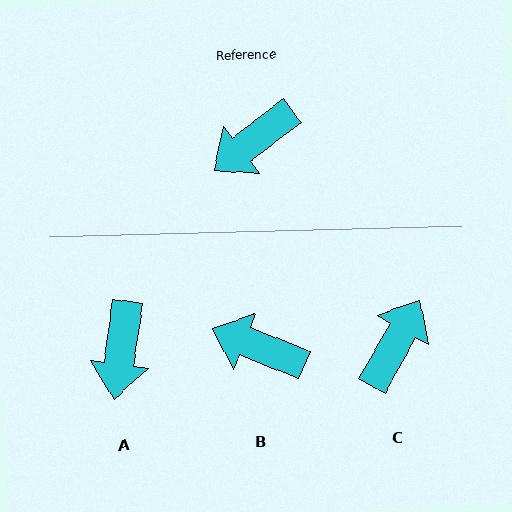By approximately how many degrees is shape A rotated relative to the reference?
Approximately 45 degrees counter-clockwise.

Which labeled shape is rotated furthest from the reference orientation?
C, about 157 degrees away.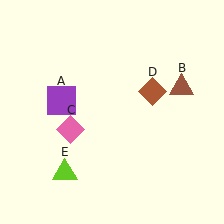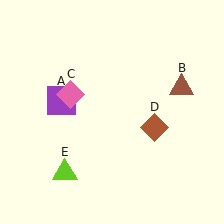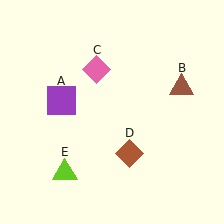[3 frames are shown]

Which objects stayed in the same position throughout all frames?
Purple square (object A) and brown triangle (object B) and lime triangle (object E) remained stationary.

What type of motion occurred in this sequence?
The pink diamond (object C), brown diamond (object D) rotated clockwise around the center of the scene.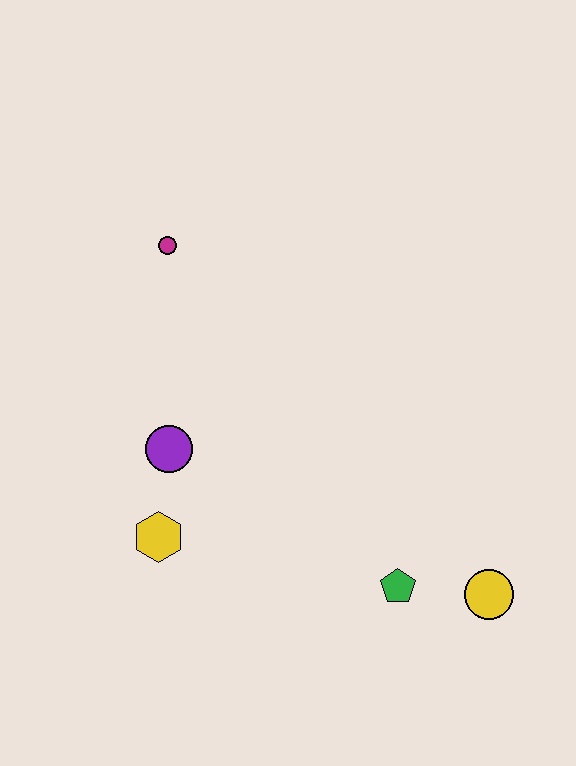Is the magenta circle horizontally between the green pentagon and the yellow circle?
No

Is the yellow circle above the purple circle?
No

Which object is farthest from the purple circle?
The yellow circle is farthest from the purple circle.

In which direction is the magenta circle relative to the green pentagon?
The magenta circle is above the green pentagon.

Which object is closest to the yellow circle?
The green pentagon is closest to the yellow circle.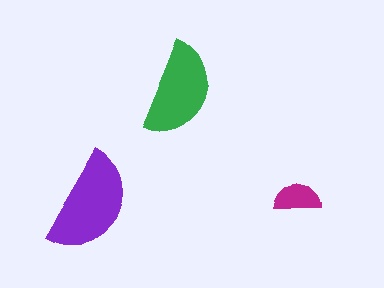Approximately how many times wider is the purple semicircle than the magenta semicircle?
About 2 times wider.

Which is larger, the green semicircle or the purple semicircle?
The purple one.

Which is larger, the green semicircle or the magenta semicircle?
The green one.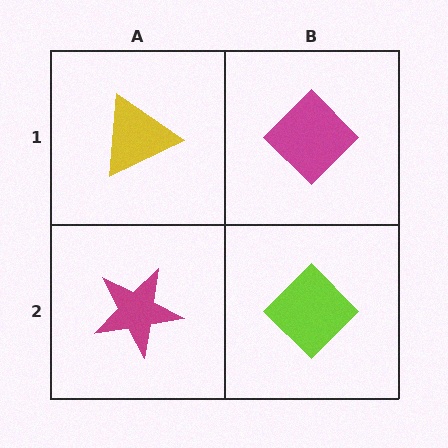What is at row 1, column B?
A magenta diamond.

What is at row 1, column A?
A yellow triangle.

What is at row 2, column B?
A lime diamond.